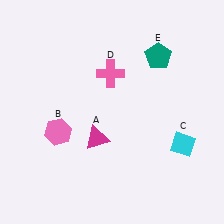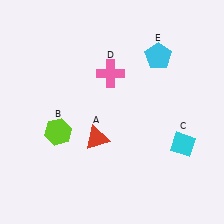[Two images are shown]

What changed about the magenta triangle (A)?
In Image 1, A is magenta. In Image 2, it changed to red.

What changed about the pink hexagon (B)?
In Image 1, B is pink. In Image 2, it changed to lime.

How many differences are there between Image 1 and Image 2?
There are 3 differences between the two images.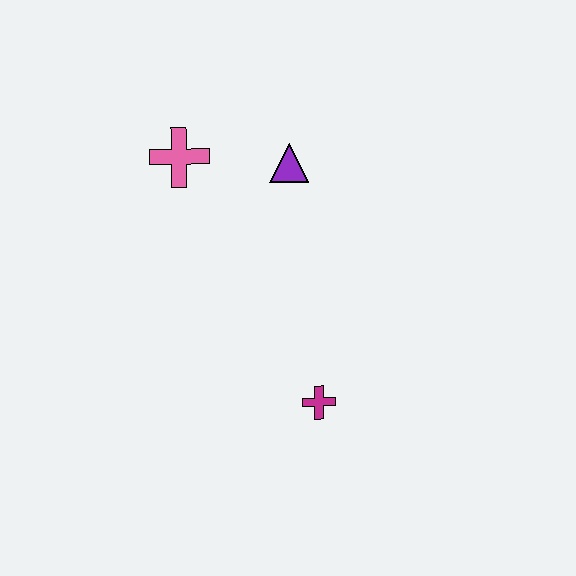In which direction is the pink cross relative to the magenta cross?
The pink cross is above the magenta cross.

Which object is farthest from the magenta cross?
The pink cross is farthest from the magenta cross.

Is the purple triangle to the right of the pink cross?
Yes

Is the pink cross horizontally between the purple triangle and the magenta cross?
No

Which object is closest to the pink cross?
The purple triangle is closest to the pink cross.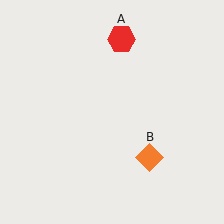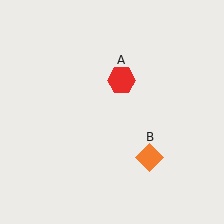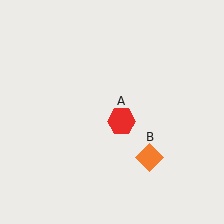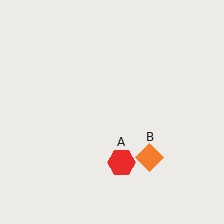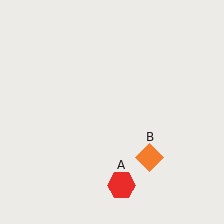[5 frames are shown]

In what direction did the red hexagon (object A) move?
The red hexagon (object A) moved down.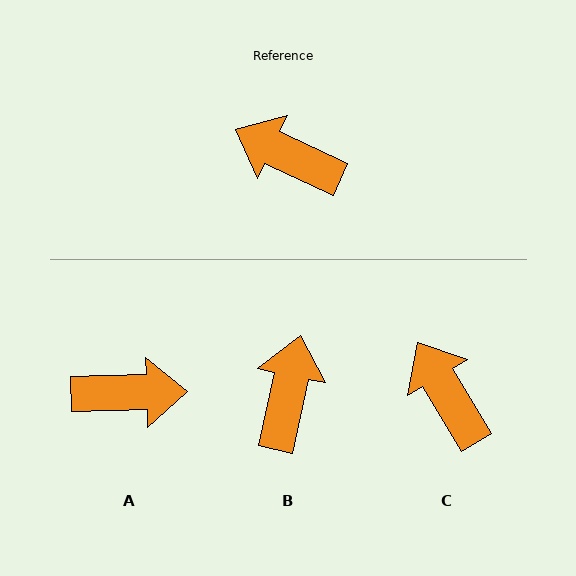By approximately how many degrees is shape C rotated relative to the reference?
Approximately 34 degrees clockwise.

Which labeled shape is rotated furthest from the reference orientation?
A, about 153 degrees away.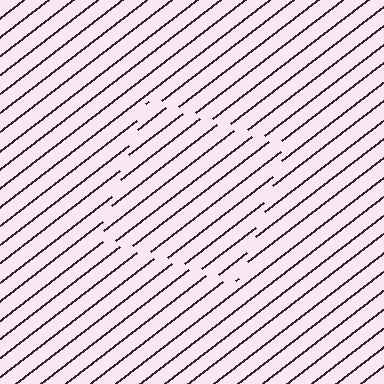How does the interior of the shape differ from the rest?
The interior of the shape contains the same grating, shifted by half a period — the contour is defined by the phase discontinuity where line-ends from the inner and outer gratings abut.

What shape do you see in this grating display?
An illusory square. The interior of the shape contains the same grating, shifted by half a period — the contour is defined by the phase discontinuity where line-ends from the inner and outer gratings abut.